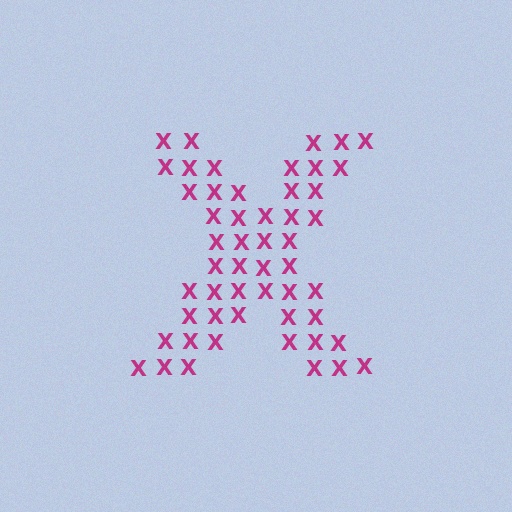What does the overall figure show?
The overall figure shows the letter X.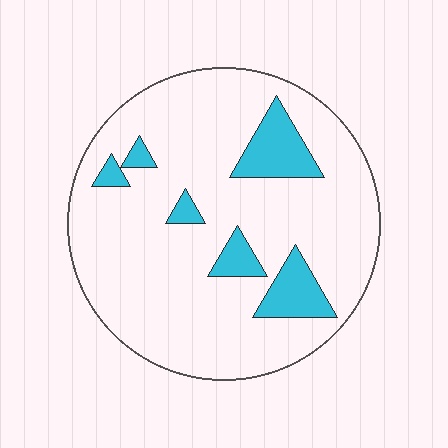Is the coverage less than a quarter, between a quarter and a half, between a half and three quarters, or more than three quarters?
Less than a quarter.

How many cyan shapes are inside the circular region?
6.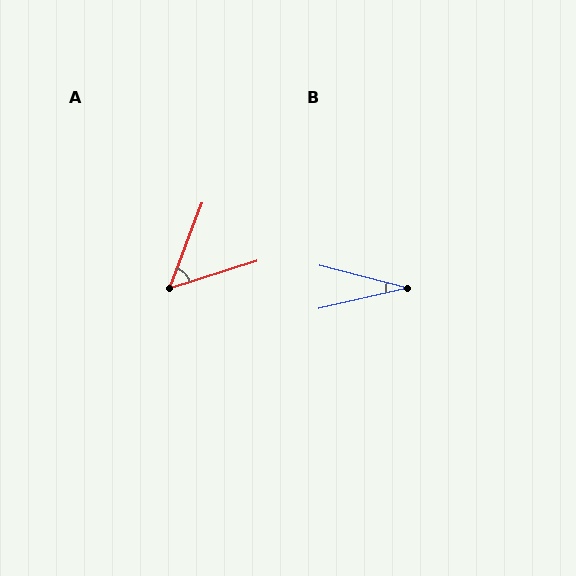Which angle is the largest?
A, at approximately 51 degrees.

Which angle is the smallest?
B, at approximately 27 degrees.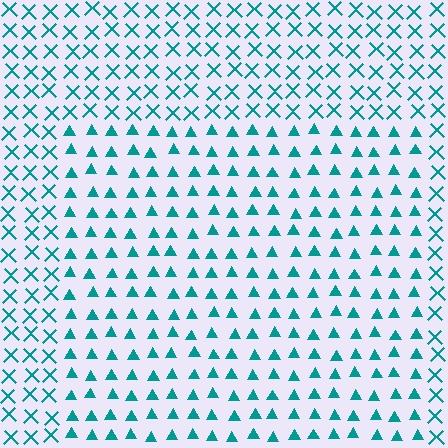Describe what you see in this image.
The image is filled with small teal elements arranged in a uniform grid. A rectangle-shaped region contains triangles, while the surrounding area contains X marks. The boundary is defined purely by the change in element shape.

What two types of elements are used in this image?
The image uses triangles inside the rectangle region and X marks outside it.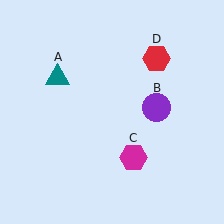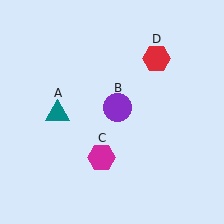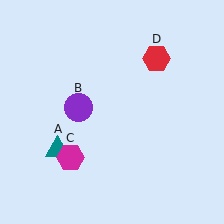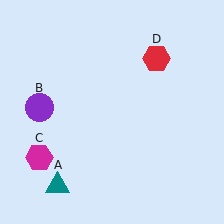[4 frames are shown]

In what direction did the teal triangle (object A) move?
The teal triangle (object A) moved down.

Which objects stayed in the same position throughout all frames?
Red hexagon (object D) remained stationary.